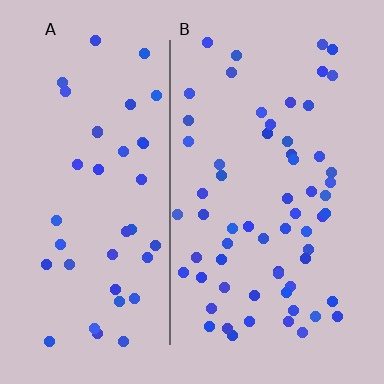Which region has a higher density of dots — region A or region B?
B (the right).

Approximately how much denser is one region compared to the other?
Approximately 1.5× — region B over region A.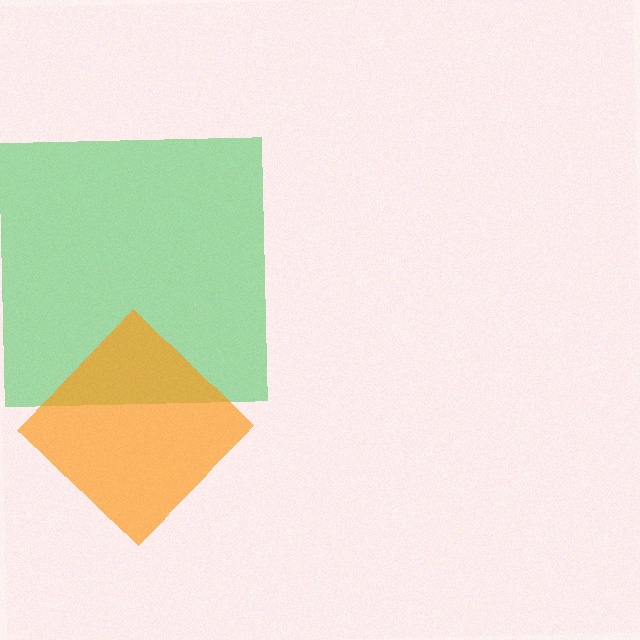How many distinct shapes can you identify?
There are 2 distinct shapes: a green square, an orange diamond.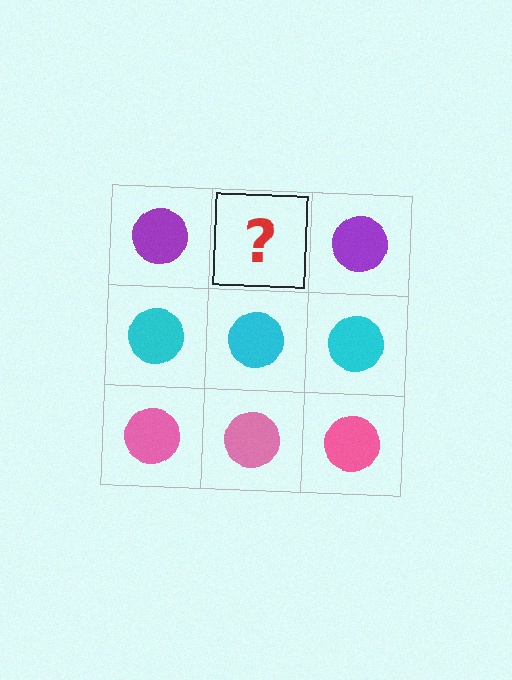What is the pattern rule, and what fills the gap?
The rule is that each row has a consistent color. The gap should be filled with a purple circle.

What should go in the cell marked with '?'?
The missing cell should contain a purple circle.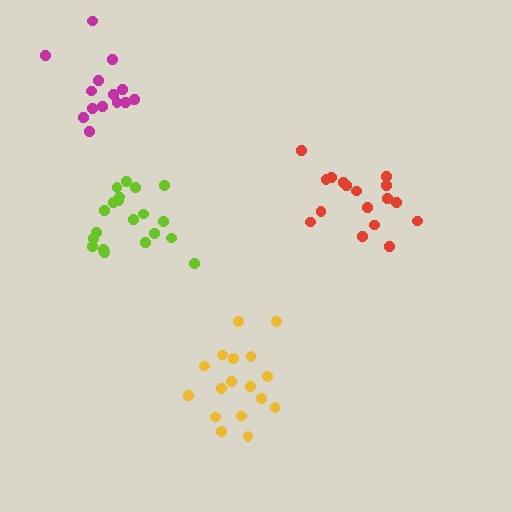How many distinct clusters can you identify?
There are 4 distinct clusters.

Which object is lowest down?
The yellow cluster is bottommost.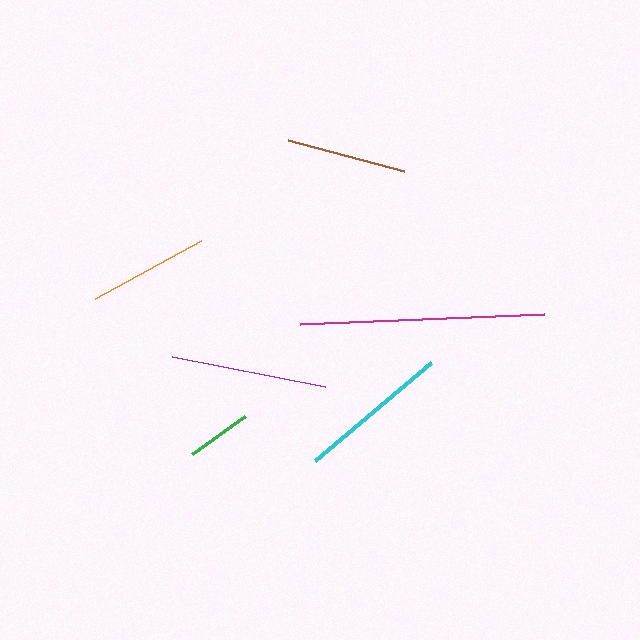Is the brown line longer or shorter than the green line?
The brown line is longer than the green line.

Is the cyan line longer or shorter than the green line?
The cyan line is longer than the green line.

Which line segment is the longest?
The magenta line is the longest at approximately 245 pixels.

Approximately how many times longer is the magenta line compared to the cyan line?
The magenta line is approximately 1.6 times the length of the cyan line.